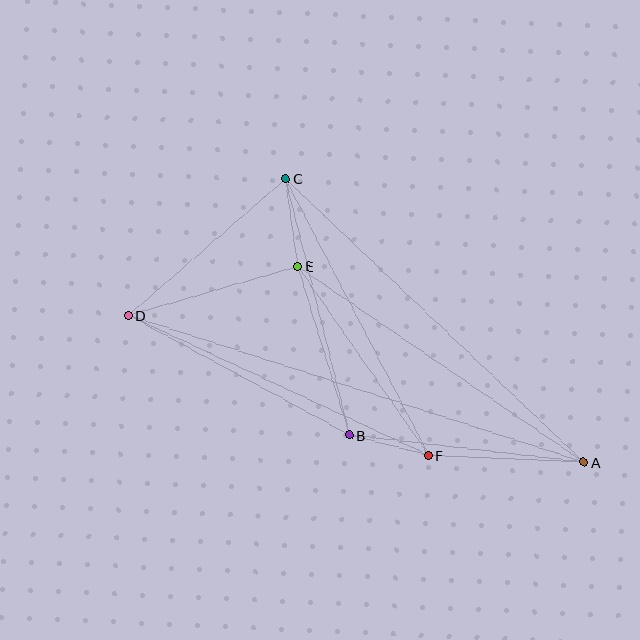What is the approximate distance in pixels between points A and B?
The distance between A and B is approximately 236 pixels.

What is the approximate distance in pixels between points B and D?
The distance between B and D is approximately 251 pixels.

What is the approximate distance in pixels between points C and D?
The distance between C and D is approximately 208 pixels.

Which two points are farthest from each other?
Points A and D are farthest from each other.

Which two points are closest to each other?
Points B and F are closest to each other.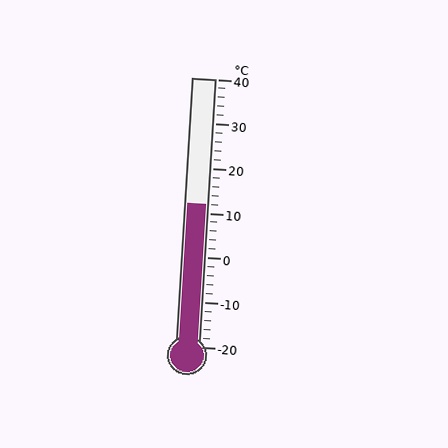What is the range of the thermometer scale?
The thermometer scale ranges from -20°C to 40°C.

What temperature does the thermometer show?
The thermometer shows approximately 12°C.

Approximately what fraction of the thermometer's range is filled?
The thermometer is filled to approximately 55% of its range.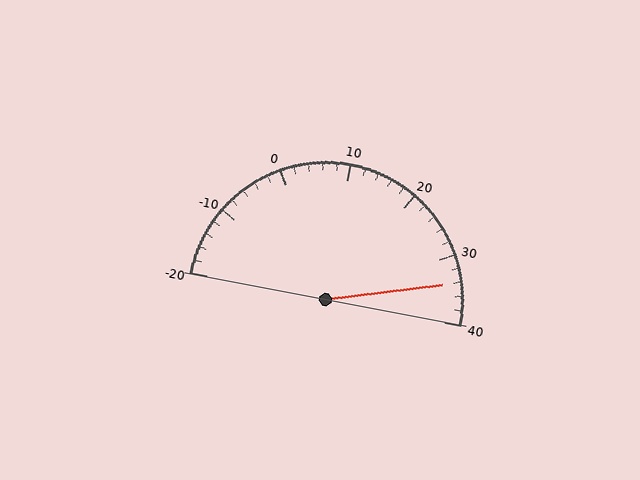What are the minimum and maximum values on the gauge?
The gauge ranges from -20 to 40.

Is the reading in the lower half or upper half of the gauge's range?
The reading is in the upper half of the range (-20 to 40).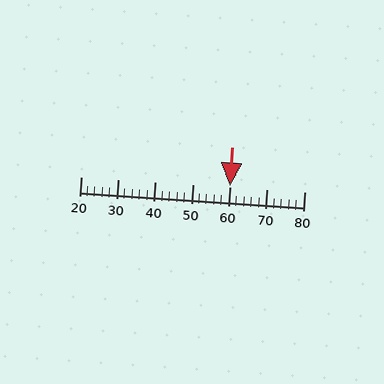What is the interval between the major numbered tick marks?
The major tick marks are spaced 10 units apart.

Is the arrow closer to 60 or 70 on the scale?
The arrow is closer to 60.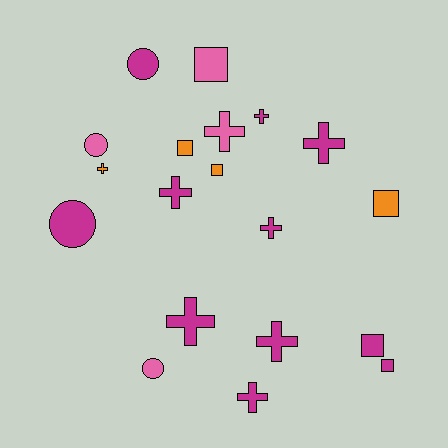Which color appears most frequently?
Magenta, with 11 objects.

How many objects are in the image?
There are 19 objects.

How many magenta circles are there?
There are 2 magenta circles.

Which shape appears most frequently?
Cross, with 9 objects.